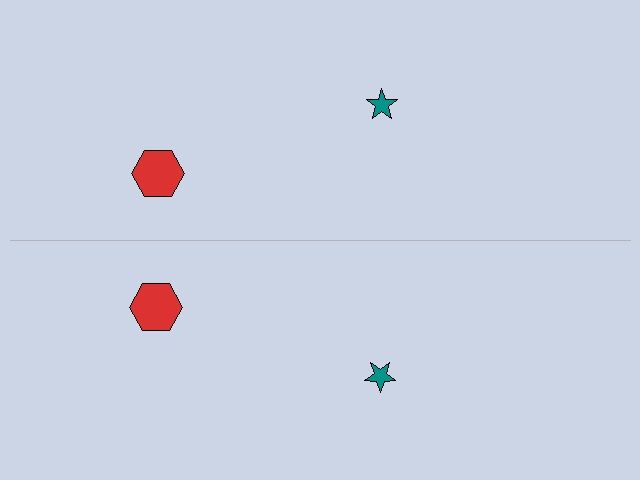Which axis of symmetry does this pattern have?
The pattern has a horizontal axis of symmetry running through the center of the image.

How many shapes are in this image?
There are 4 shapes in this image.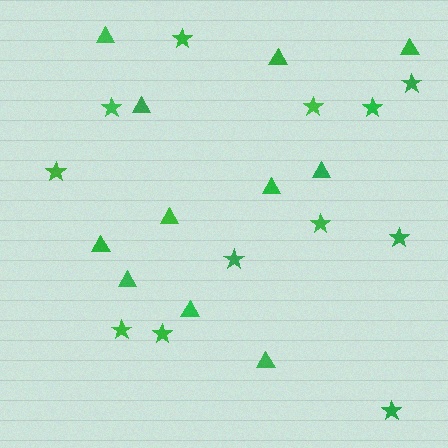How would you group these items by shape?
There are 2 groups: one group of stars (12) and one group of triangles (11).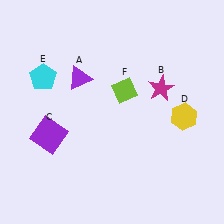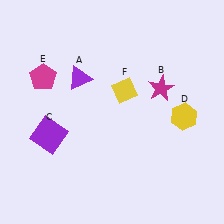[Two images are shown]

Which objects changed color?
E changed from cyan to magenta. F changed from lime to yellow.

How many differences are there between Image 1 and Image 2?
There are 2 differences between the two images.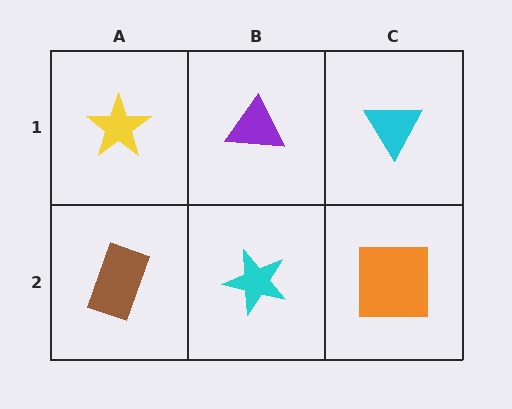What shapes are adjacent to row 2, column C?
A cyan triangle (row 1, column C), a cyan star (row 2, column B).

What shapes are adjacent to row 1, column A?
A brown rectangle (row 2, column A), a purple triangle (row 1, column B).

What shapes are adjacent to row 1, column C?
An orange square (row 2, column C), a purple triangle (row 1, column B).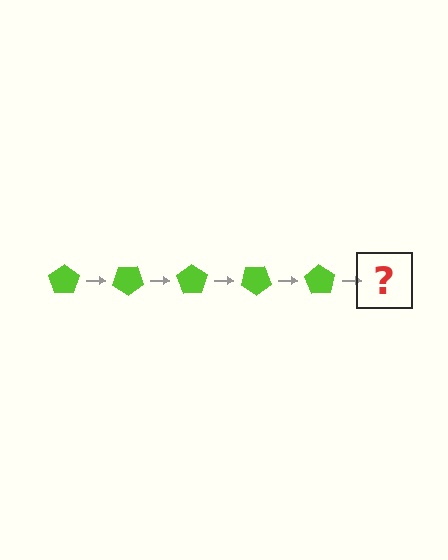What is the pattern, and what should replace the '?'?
The pattern is that the pentagon rotates 35 degrees each step. The '?' should be a lime pentagon rotated 175 degrees.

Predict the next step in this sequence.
The next step is a lime pentagon rotated 175 degrees.